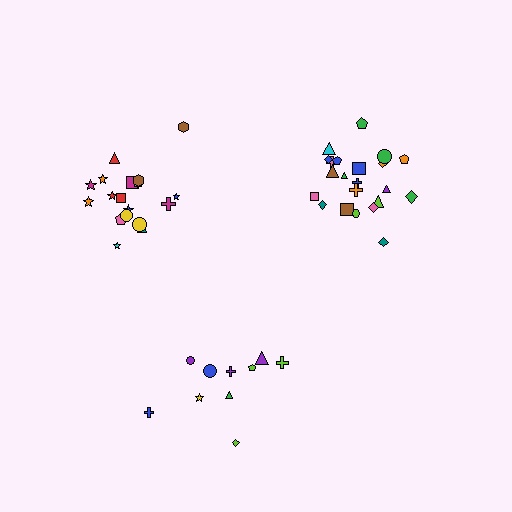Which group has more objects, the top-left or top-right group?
The top-right group.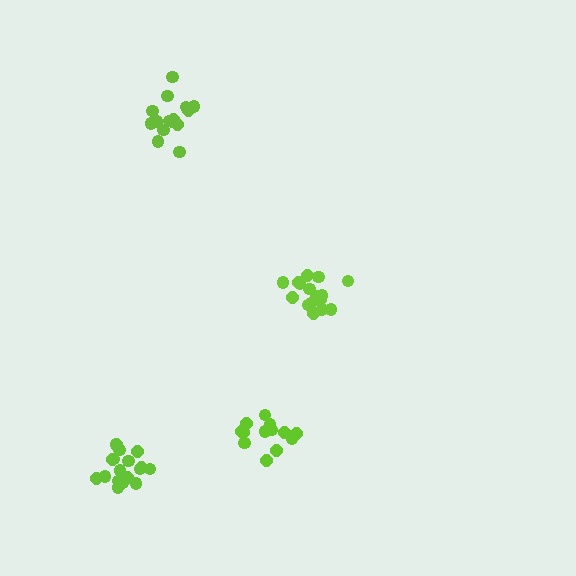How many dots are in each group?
Group 1: 18 dots, Group 2: 16 dots, Group 3: 13 dots, Group 4: 16 dots (63 total).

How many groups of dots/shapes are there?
There are 4 groups.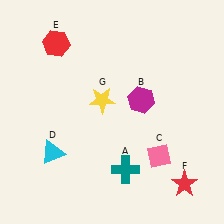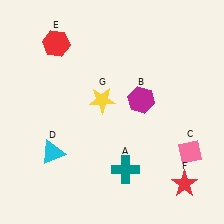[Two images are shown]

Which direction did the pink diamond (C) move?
The pink diamond (C) moved right.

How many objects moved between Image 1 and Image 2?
1 object moved between the two images.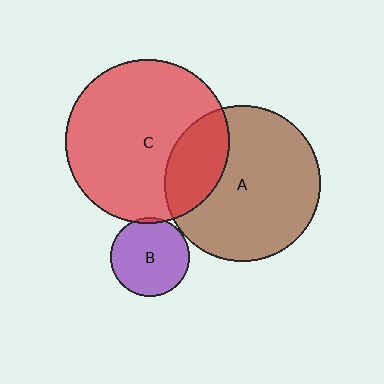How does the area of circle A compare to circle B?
Approximately 3.9 times.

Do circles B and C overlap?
Yes.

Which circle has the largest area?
Circle C (red).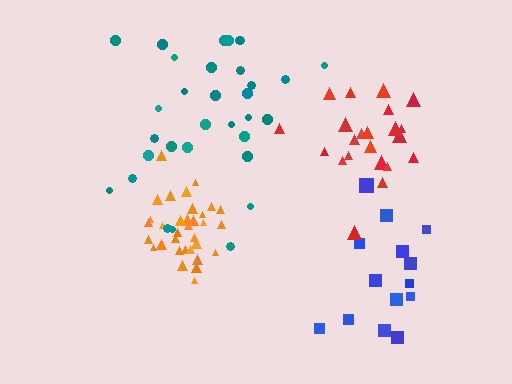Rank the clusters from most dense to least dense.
orange, red, blue, teal.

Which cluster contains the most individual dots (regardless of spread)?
Orange (34).